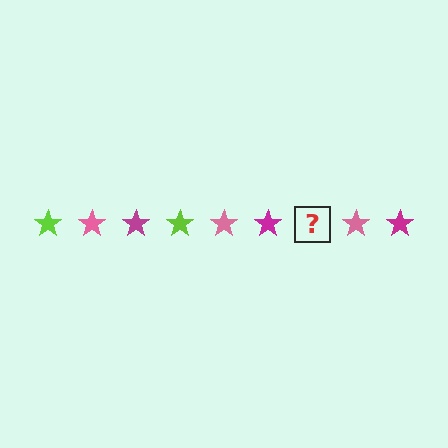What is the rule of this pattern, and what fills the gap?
The rule is that the pattern cycles through lime, pink, magenta stars. The gap should be filled with a lime star.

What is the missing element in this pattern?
The missing element is a lime star.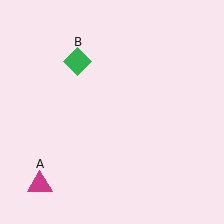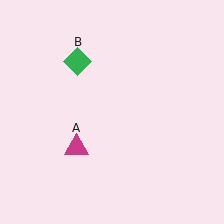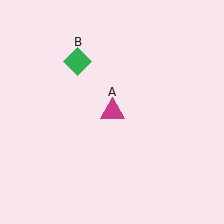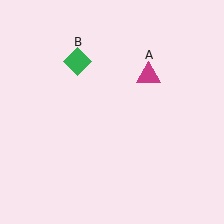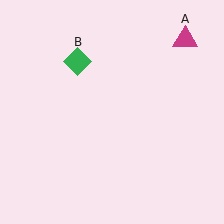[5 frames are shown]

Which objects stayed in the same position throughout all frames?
Green diamond (object B) remained stationary.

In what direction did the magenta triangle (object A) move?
The magenta triangle (object A) moved up and to the right.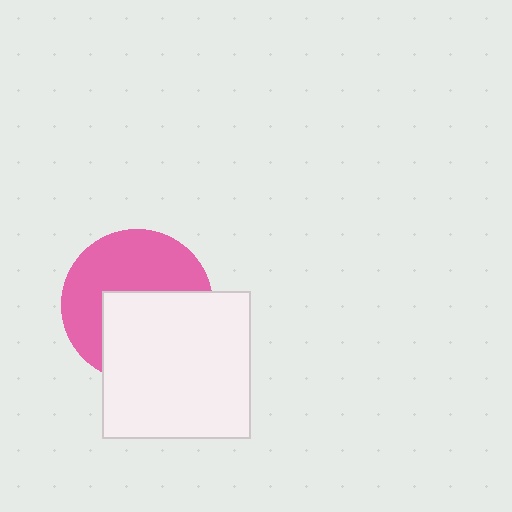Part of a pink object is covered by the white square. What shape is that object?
It is a circle.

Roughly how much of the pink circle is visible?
About half of it is visible (roughly 52%).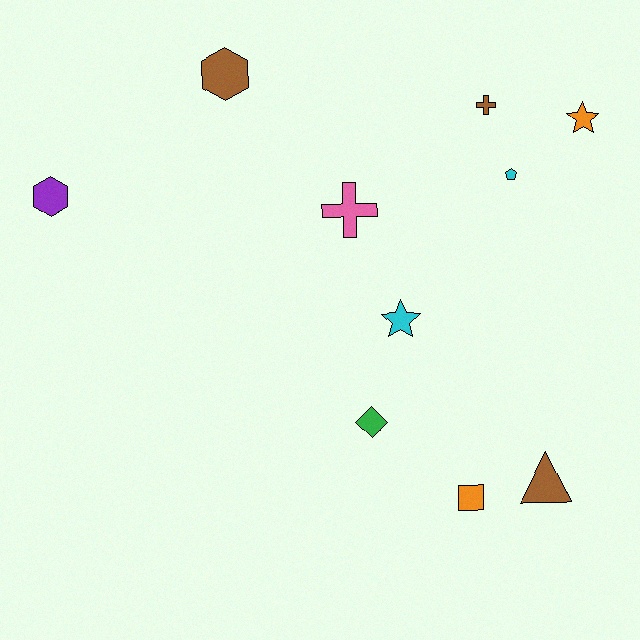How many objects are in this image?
There are 10 objects.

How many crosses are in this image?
There are 2 crosses.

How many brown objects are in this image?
There are 3 brown objects.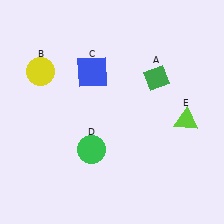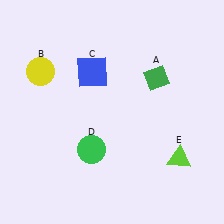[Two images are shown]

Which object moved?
The lime triangle (E) moved down.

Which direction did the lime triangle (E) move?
The lime triangle (E) moved down.